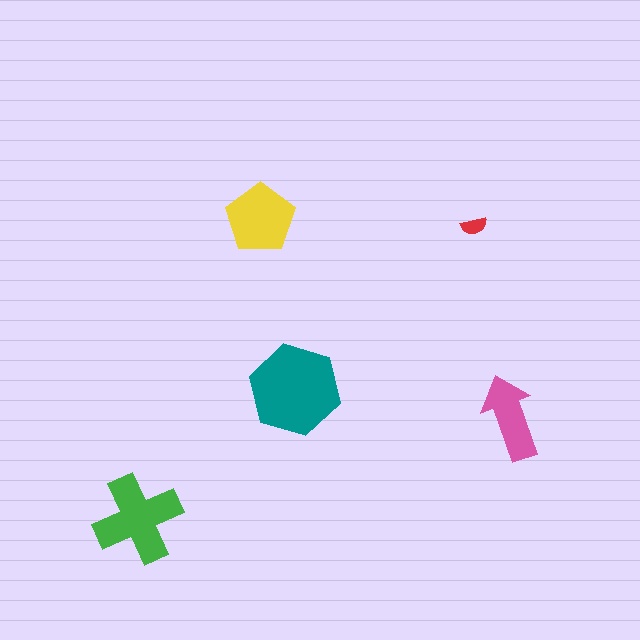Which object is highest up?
The yellow pentagon is topmost.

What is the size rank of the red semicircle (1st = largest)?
5th.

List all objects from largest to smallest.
The teal hexagon, the green cross, the yellow pentagon, the pink arrow, the red semicircle.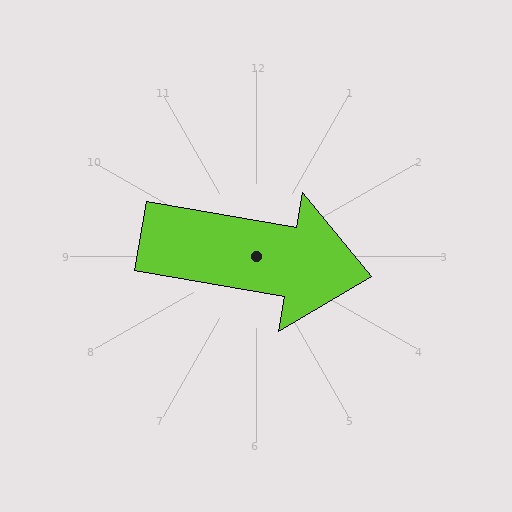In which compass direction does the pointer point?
East.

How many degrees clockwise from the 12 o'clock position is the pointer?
Approximately 100 degrees.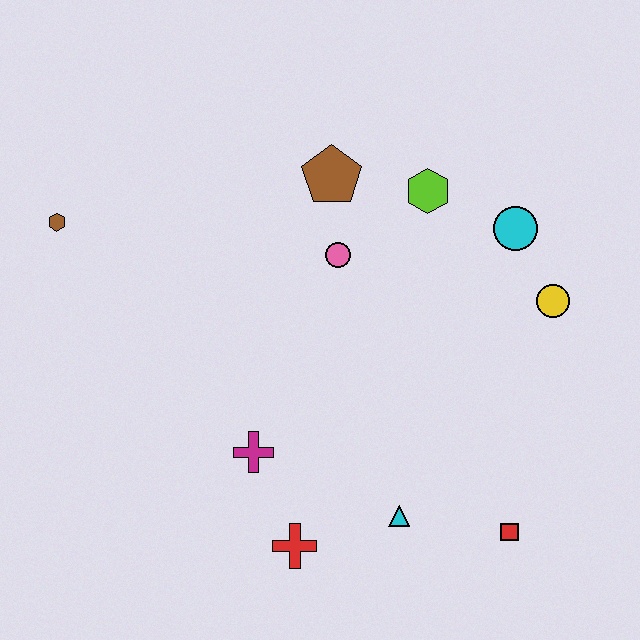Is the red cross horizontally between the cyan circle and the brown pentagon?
No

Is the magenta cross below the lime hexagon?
Yes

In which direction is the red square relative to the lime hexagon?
The red square is below the lime hexagon.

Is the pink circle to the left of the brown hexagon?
No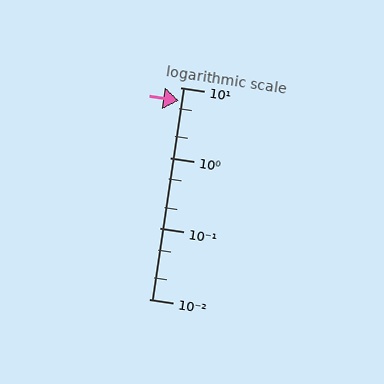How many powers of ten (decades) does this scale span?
The scale spans 3 decades, from 0.01 to 10.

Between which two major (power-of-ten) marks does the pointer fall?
The pointer is between 1 and 10.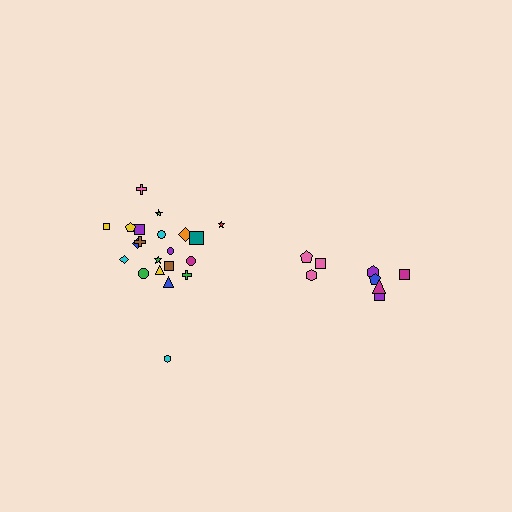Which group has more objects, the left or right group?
The left group.